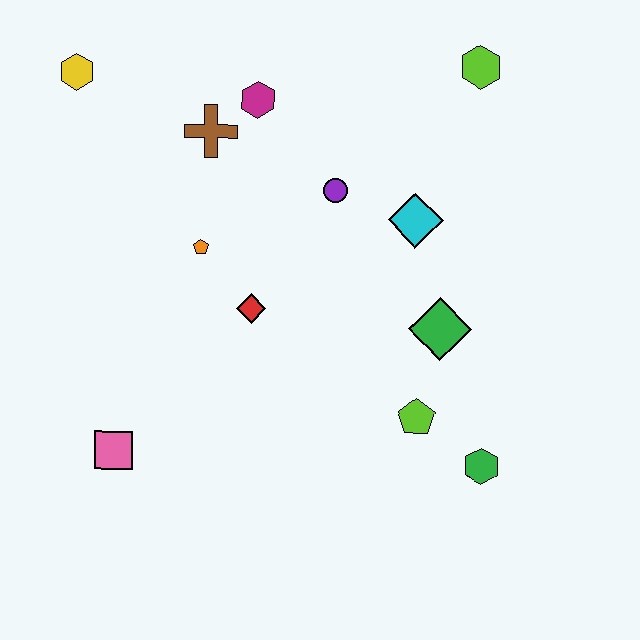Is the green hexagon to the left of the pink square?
No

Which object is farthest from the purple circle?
The pink square is farthest from the purple circle.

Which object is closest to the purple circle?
The cyan diamond is closest to the purple circle.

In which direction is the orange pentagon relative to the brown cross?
The orange pentagon is below the brown cross.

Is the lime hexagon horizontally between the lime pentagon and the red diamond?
No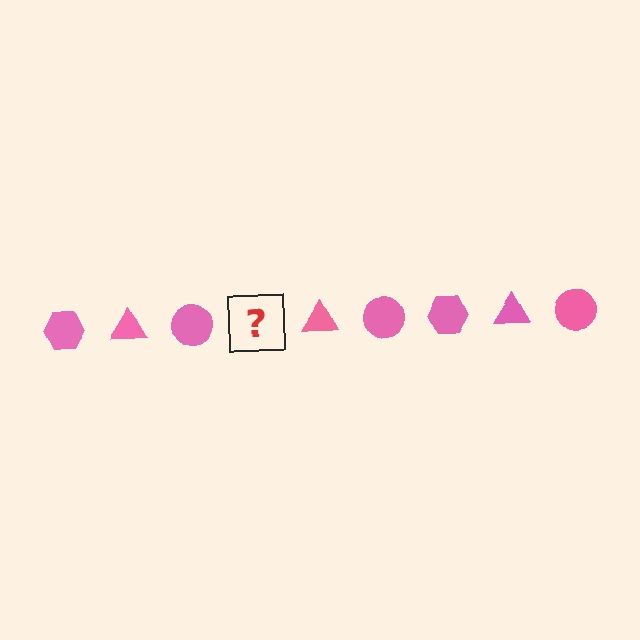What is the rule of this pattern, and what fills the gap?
The rule is that the pattern cycles through hexagon, triangle, circle shapes in pink. The gap should be filled with a pink hexagon.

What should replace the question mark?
The question mark should be replaced with a pink hexagon.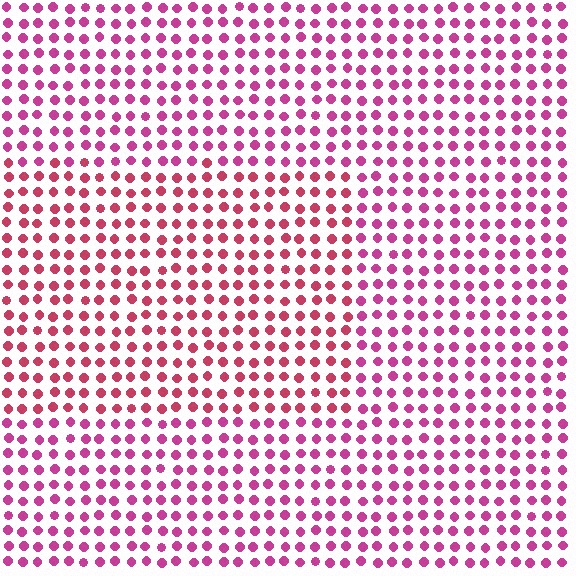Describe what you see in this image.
The image is filled with small magenta elements in a uniform arrangement. A rectangle-shaped region is visible where the elements are tinted to a slightly different hue, forming a subtle color boundary.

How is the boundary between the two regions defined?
The boundary is defined purely by a slight shift in hue (about 23 degrees). Spacing, size, and orientation are identical on both sides.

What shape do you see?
I see a rectangle.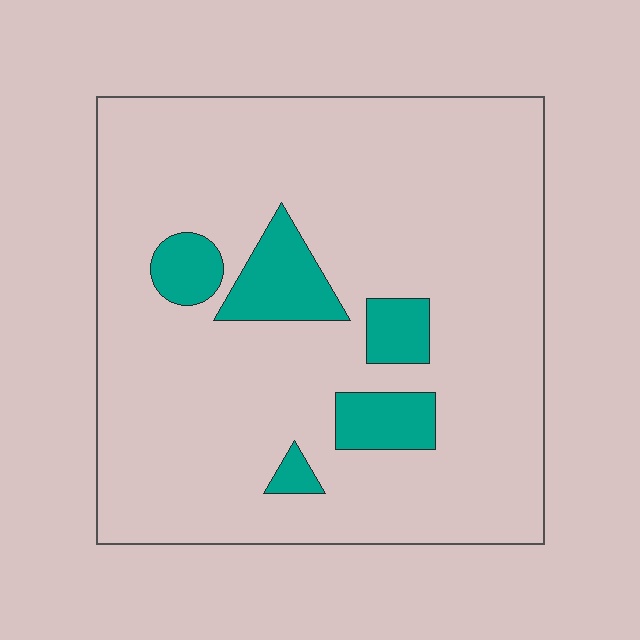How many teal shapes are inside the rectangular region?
5.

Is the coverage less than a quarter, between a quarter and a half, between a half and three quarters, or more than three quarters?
Less than a quarter.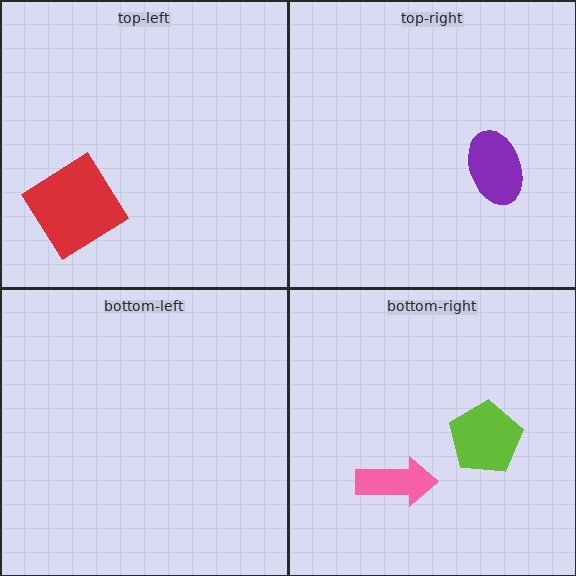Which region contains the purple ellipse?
The top-right region.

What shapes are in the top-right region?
The purple ellipse.